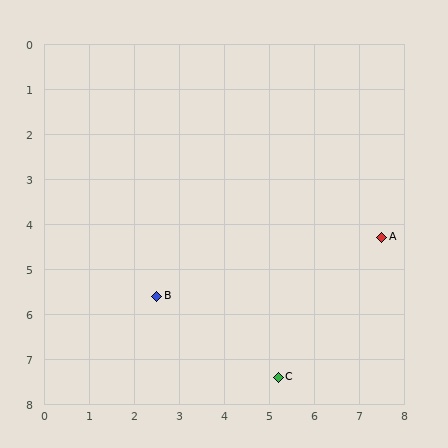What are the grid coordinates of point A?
Point A is at approximately (7.5, 4.3).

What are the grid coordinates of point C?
Point C is at approximately (5.2, 7.4).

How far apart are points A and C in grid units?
Points A and C are about 3.9 grid units apart.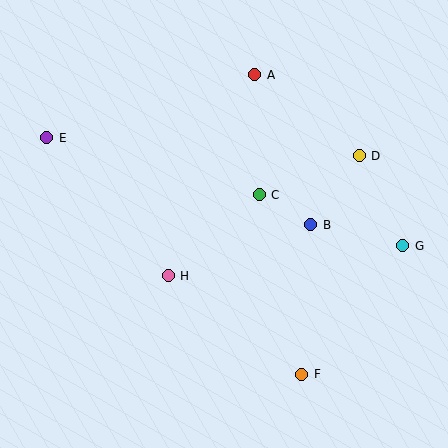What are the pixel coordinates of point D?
Point D is at (359, 156).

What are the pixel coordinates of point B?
Point B is at (311, 225).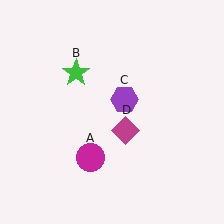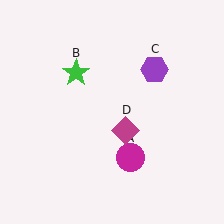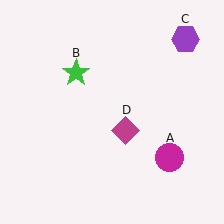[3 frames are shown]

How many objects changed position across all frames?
2 objects changed position: magenta circle (object A), purple hexagon (object C).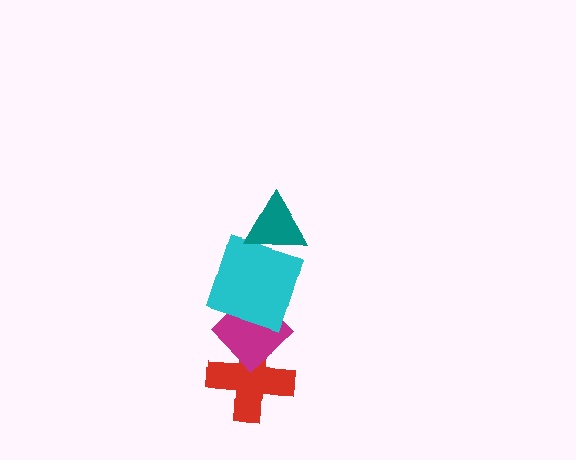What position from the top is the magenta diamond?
The magenta diamond is 3rd from the top.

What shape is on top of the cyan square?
The teal triangle is on top of the cyan square.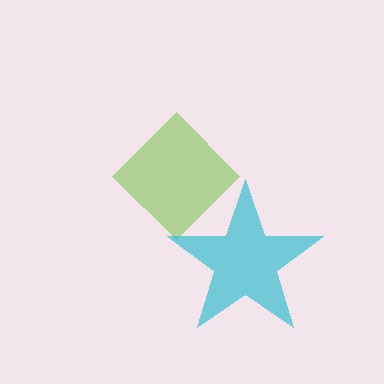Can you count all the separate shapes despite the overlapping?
Yes, there are 2 separate shapes.